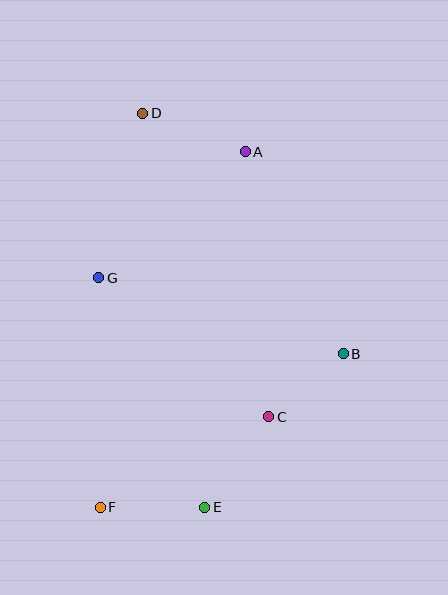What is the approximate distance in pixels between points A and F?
The distance between A and F is approximately 384 pixels.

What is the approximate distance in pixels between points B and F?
The distance between B and F is approximately 287 pixels.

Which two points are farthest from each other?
Points D and E are farthest from each other.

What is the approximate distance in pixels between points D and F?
The distance between D and F is approximately 396 pixels.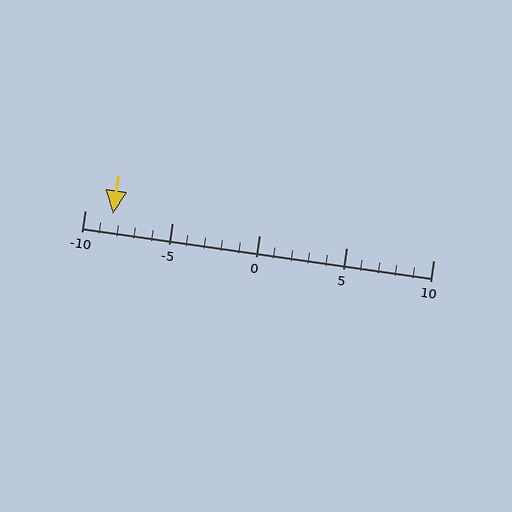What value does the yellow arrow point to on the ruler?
The yellow arrow points to approximately -8.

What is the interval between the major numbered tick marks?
The major tick marks are spaced 5 units apart.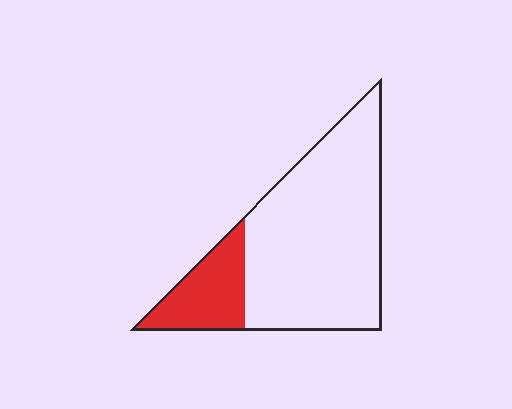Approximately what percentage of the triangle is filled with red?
Approximately 20%.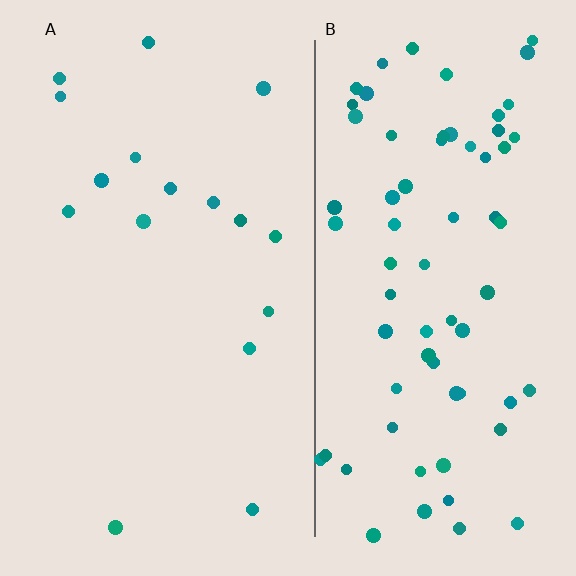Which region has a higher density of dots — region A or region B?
B (the right).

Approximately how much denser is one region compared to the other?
Approximately 4.3× — region B over region A.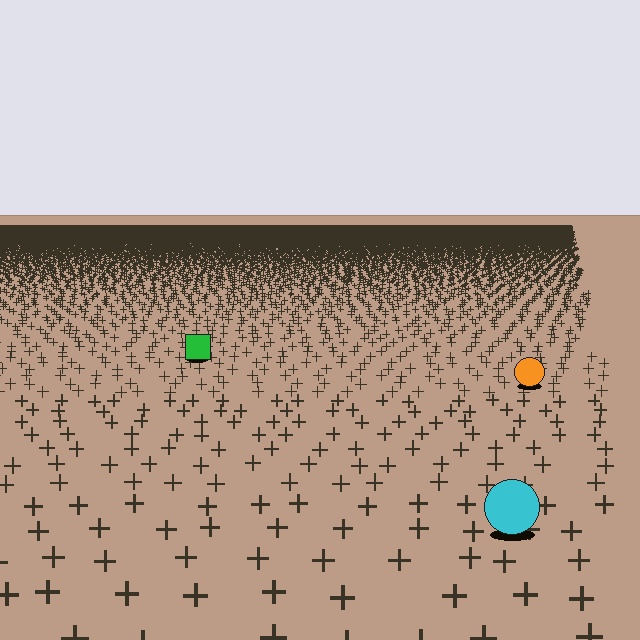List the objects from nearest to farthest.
From nearest to farthest: the cyan circle, the orange circle, the green square.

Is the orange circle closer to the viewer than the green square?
Yes. The orange circle is closer — you can tell from the texture gradient: the ground texture is coarser near it.